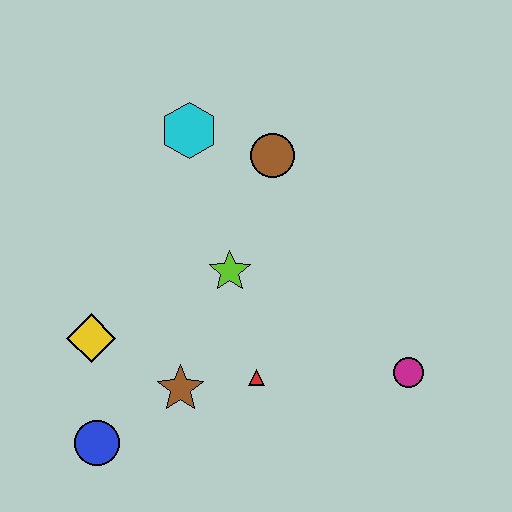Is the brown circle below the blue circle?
No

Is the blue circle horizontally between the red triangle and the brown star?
No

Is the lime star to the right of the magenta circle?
No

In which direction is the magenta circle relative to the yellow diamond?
The magenta circle is to the right of the yellow diamond.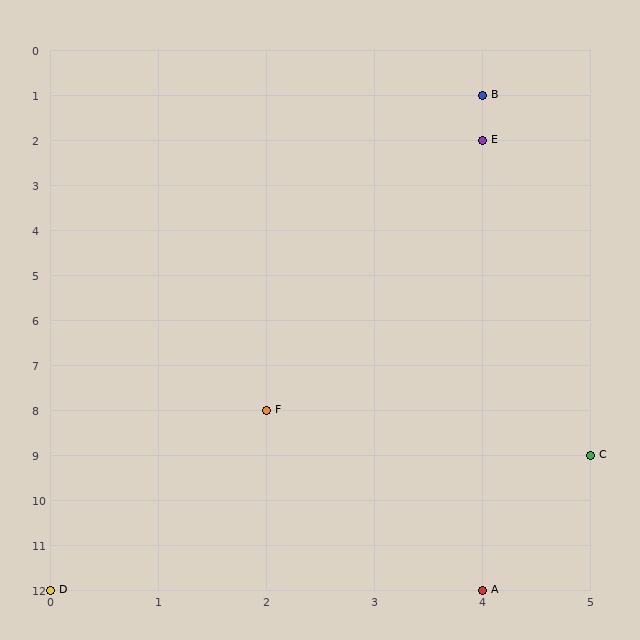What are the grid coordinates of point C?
Point C is at grid coordinates (5, 9).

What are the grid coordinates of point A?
Point A is at grid coordinates (4, 12).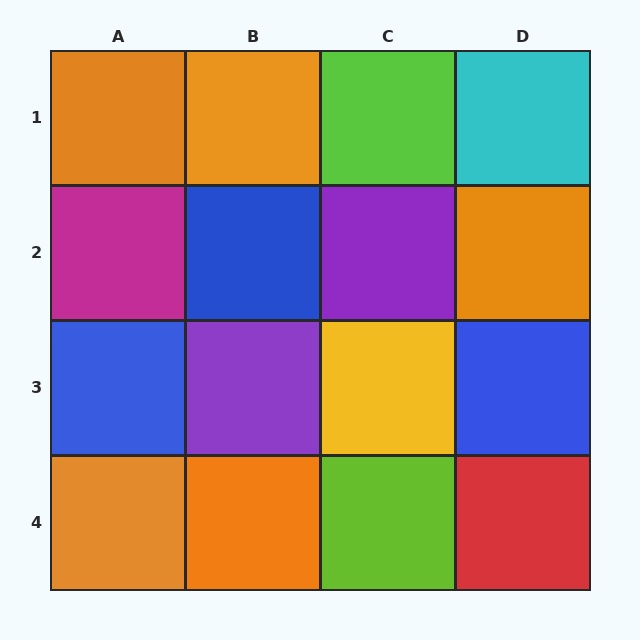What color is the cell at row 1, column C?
Lime.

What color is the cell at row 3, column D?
Blue.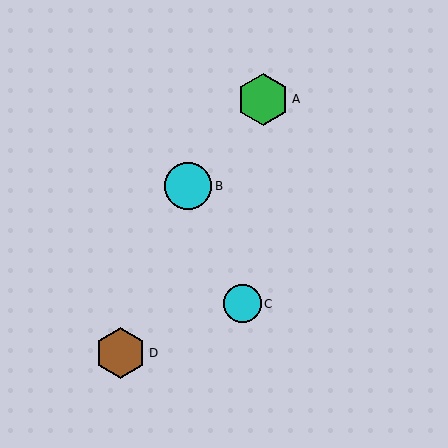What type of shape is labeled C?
Shape C is a cyan circle.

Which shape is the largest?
The green hexagon (labeled A) is the largest.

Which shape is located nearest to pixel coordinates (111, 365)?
The brown hexagon (labeled D) at (120, 353) is nearest to that location.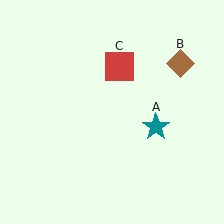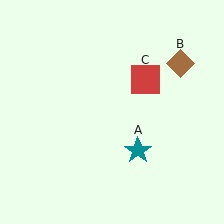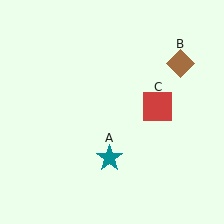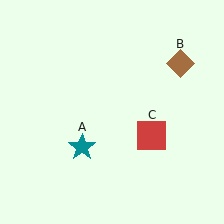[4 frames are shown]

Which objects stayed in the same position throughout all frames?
Brown diamond (object B) remained stationary.